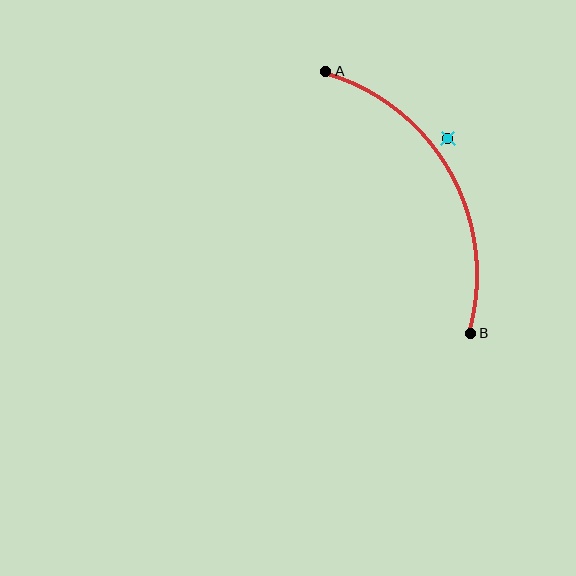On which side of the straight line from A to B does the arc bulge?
The arc bulges to the right of the straight line connecting A and B.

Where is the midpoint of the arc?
The arc midpoint is the point on the curve farthest from the straight line joining A and B. It sits to the right of that line.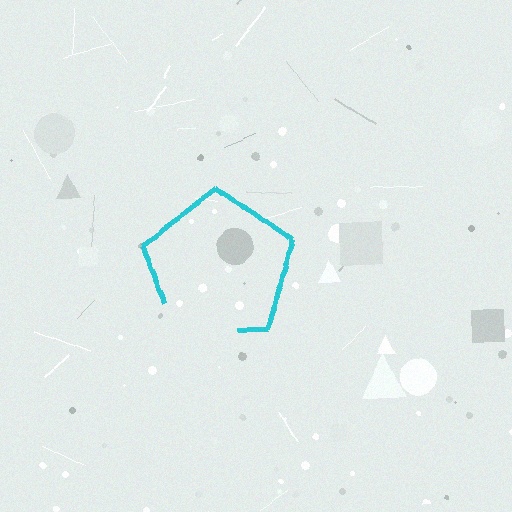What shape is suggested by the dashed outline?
The dashed outline suggests a pentagon.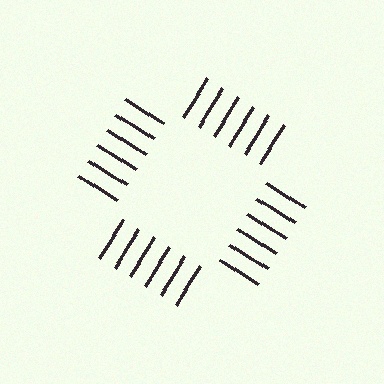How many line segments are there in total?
24 — 6 along each of the 4 edges.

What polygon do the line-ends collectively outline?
An illusory square — the line segments terminate on its edges but no continuous stroke is drawn.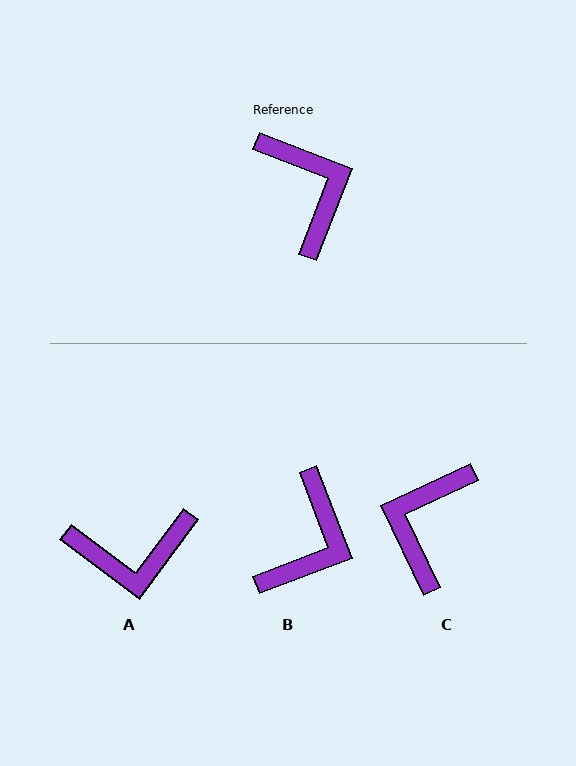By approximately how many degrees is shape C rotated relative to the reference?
Approximately 137 degrees counter-clockwise.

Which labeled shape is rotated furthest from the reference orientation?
C, about 137 degrees away.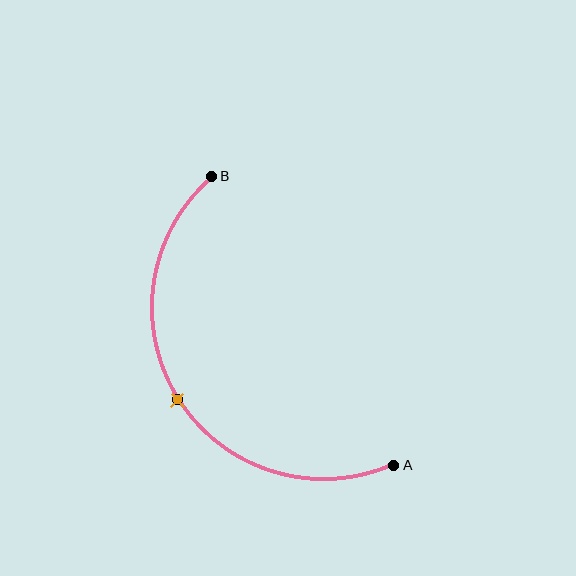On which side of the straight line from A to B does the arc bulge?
The arc bulges to the left of the straight line connecting A and B.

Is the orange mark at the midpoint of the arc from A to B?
Yes. The orange mark lies on the arc at equal arc-length from both A and B — it is the arc midpoint.